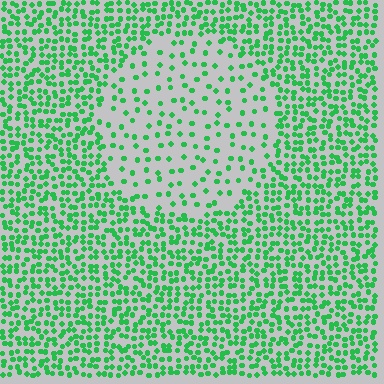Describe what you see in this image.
The image contains small green elements arranged at two different densities. A circle-shaped region is visible where the elements are less densely packed than the surrounding area.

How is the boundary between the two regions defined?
The boundary is defined by a change in element density (approximately 2.6x ratio). All elements are the same color, size, and shape.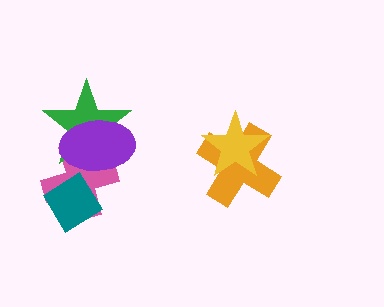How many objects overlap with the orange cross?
1 object overlaps with the orange cross.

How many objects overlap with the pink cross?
3 objects overlap with the pink cross.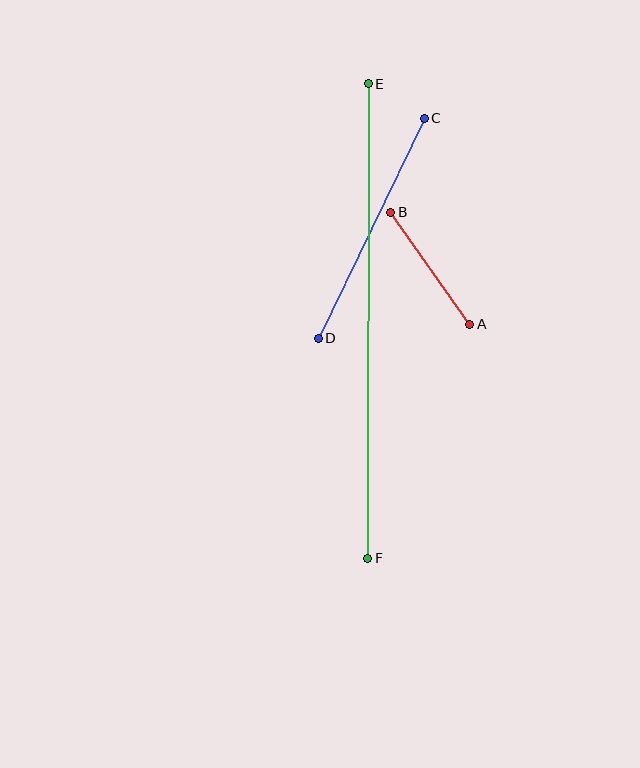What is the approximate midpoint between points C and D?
The midpoint is at approximately (371, 228) pixels.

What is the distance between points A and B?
The distance is approximately 137 pixels.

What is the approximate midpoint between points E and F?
The midpoint is at approximately (368, 321) pixels.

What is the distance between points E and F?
The distance is approximately 474 pixels.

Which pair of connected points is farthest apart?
Points E and F are farthest apart.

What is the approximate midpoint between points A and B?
The midpoint is at approximately (430, 268) pixels.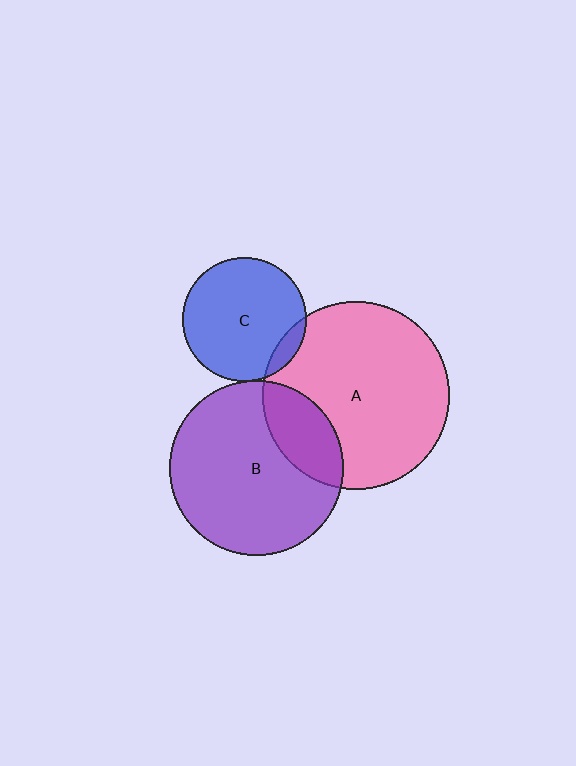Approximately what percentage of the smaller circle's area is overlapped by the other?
Approximately 20%.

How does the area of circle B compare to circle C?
Approximately 2.0 times.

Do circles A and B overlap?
Yes.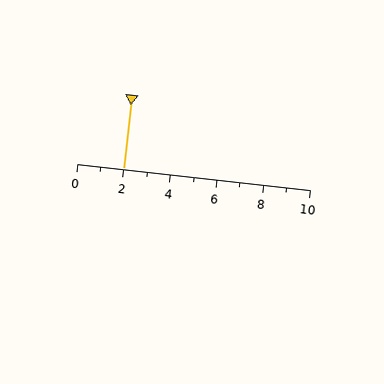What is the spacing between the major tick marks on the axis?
The major ticks are spaced 2 apart.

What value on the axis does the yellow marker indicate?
The marker indicates approximately 2.